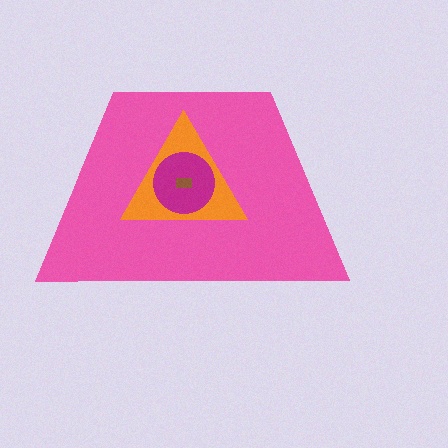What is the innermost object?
The brown rectangle.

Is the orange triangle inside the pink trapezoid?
Yes.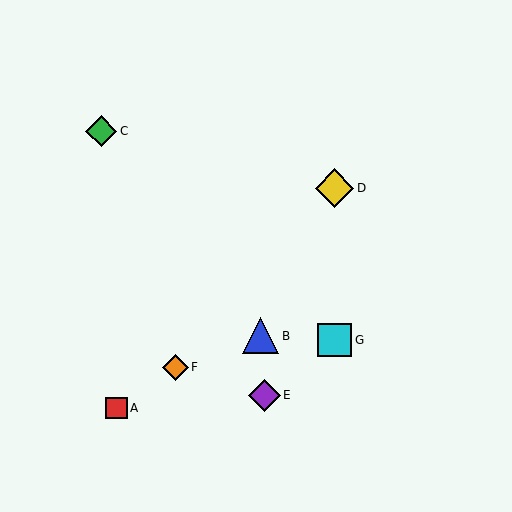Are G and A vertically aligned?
No, G is at x≈335 and A is at x≈116.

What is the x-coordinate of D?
Object D is at x≈335.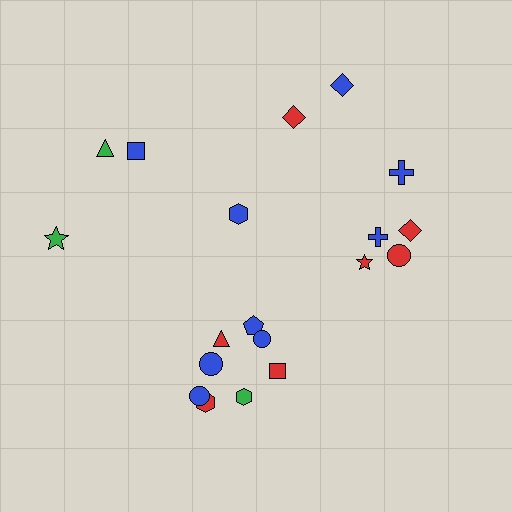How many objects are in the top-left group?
There are 3 objects.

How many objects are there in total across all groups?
There are 19 objects.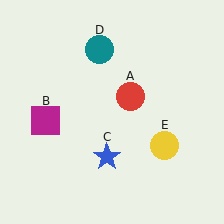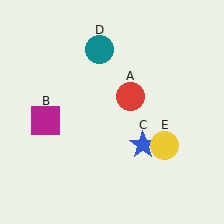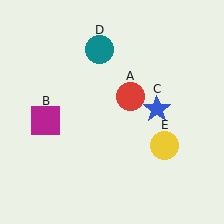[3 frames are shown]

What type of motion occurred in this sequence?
The blue star (object C) rotated counterclockwise around the center of the scene.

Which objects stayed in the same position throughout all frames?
Red circle (object A) and magenta square (object B) and teal circle (object D) and yellow circle (object E) remained stationary.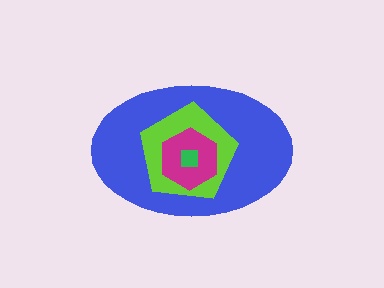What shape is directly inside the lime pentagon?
The magenta hexagon.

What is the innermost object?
The green square.